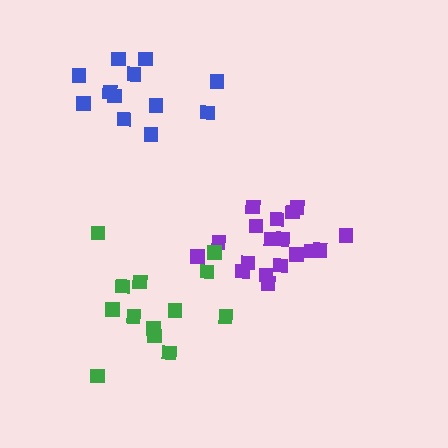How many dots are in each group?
Group 1: 18 dots, Group 2: 12 dots, Group 3: 13 dots (43 total).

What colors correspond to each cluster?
The clusters are colored: purple, blue, green.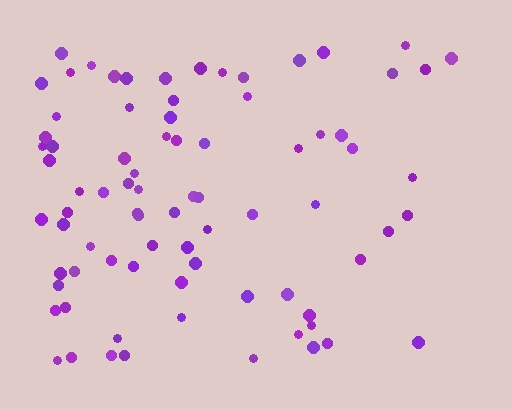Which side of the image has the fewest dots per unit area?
The right.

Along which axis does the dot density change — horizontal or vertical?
Horizontal.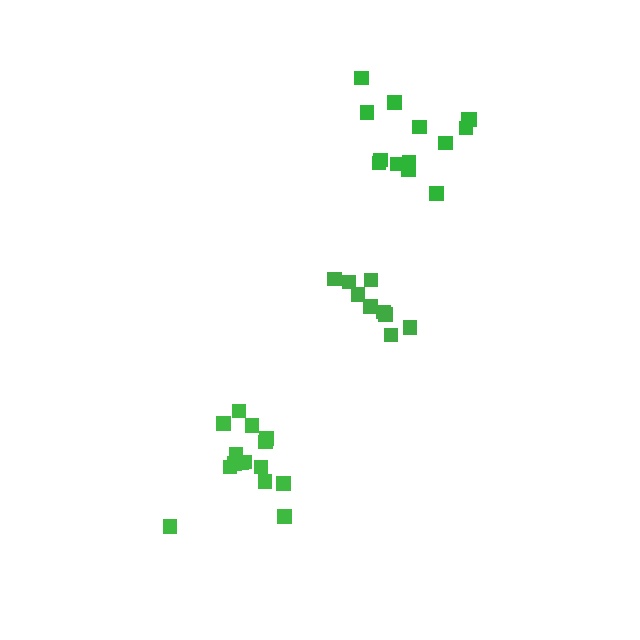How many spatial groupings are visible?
There are 3 spatial groupings.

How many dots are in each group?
Group 1: 15 dots, Group 2: 9 dots, Group 3: 14 dots (38 total).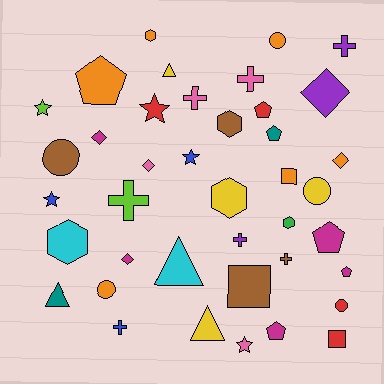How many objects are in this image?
There are 40 objects.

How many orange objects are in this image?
There are 6 orange objects.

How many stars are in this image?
There are 5 stars.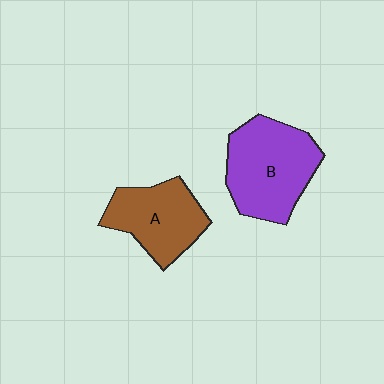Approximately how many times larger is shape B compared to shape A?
Approximately 1.3 times.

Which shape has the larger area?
Shape B (purple).